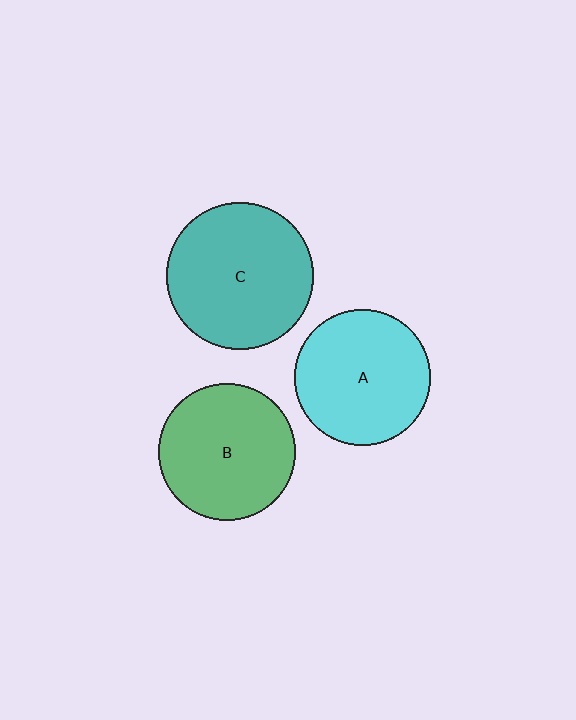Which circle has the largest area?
Circle C (teal).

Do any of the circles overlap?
No, none of the circles overlap.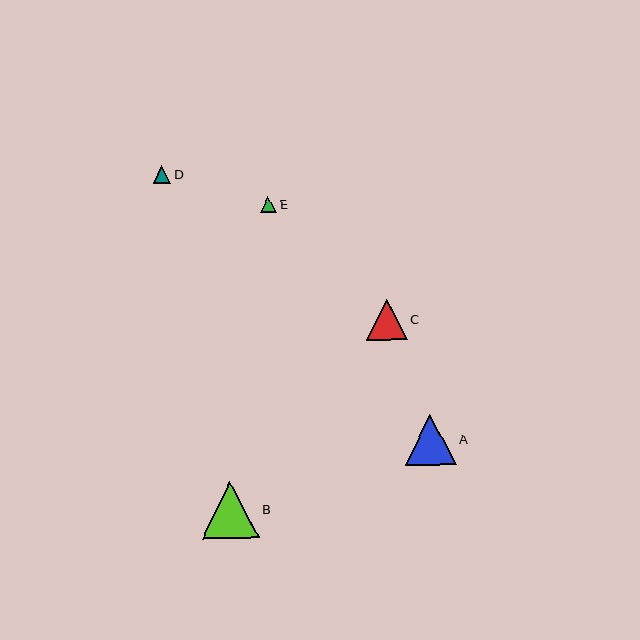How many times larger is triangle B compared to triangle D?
Triangle B is approximately 3.3 times the size of triangle D.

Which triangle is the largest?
Triangle B is the largest with a size of approximately 57 pixels.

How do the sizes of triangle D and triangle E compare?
Triangle D and triangle E are approximately the same size.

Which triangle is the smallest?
Triangle E is the smallest with a size of approximately 16 pixels.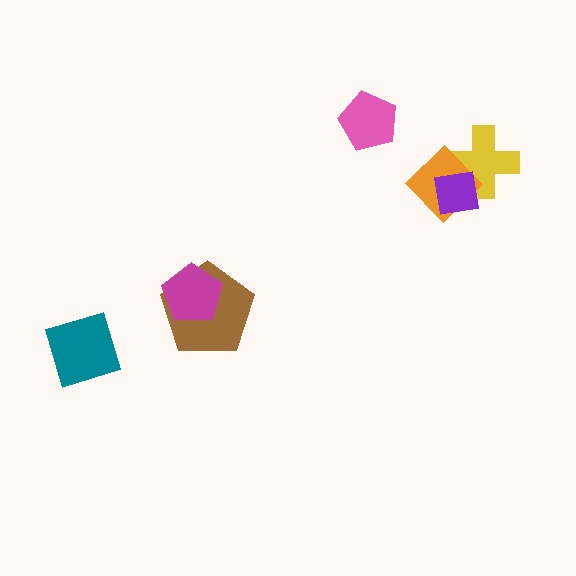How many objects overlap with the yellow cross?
2 objects overlap with the yellow cross.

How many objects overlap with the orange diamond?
2 objects overlap with the orange diamond.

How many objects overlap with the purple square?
2 objects overlap with the purple square.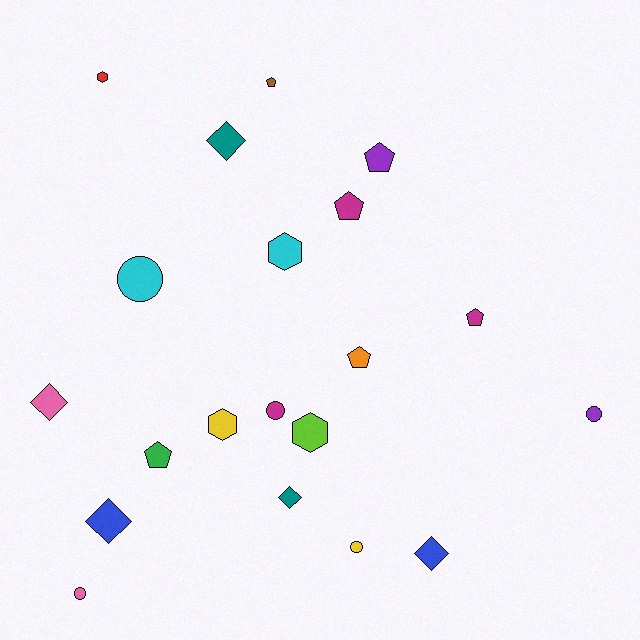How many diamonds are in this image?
There are 5 diamonds.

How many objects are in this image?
There are 20 objects.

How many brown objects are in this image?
There is 1 brown object.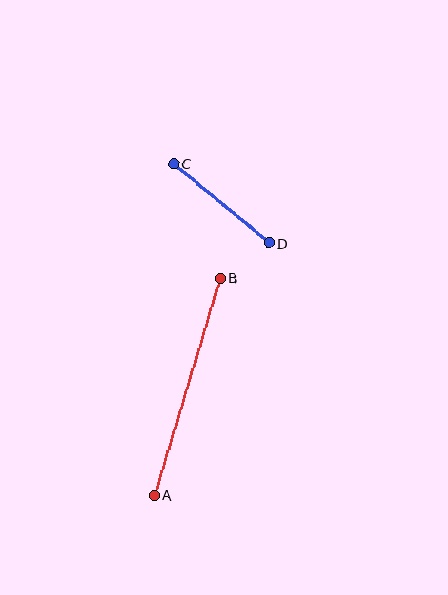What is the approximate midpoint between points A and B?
The midpoint is at approximately (187, 387) pixels.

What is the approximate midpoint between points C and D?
The midpoint is at approximately (221, 203) pixels.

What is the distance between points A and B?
The distance is approximately 227 pixels.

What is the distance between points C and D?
The distance is approximately 124 pixels.